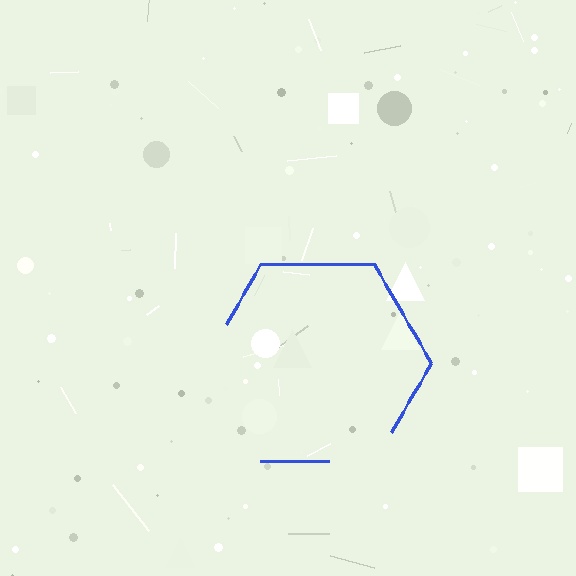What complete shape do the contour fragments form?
The contour fragments form a hexagon.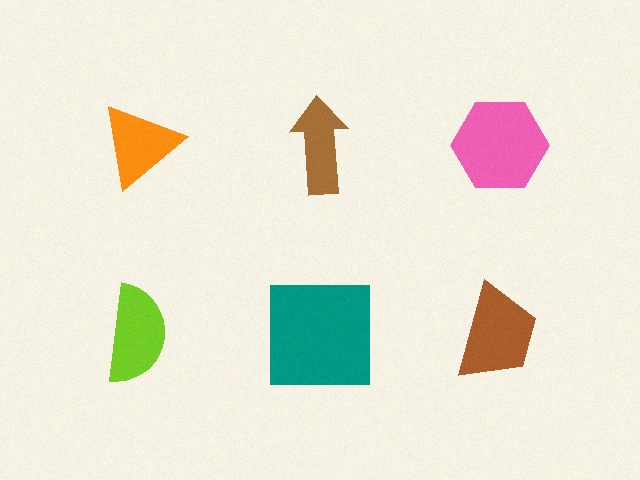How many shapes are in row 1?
3 shapes.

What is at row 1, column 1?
An orange triangle.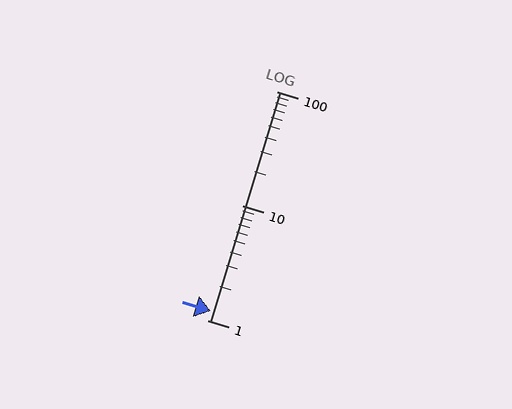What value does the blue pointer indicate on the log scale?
The pointer indicates approximately 1.2.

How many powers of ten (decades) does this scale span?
The scale spans 2 decades, from 1 to 100.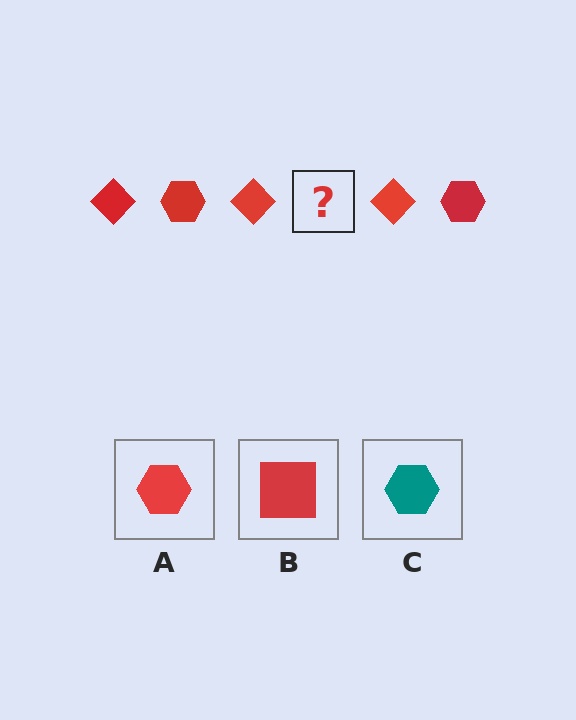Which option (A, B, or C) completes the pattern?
A.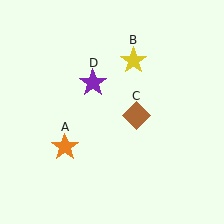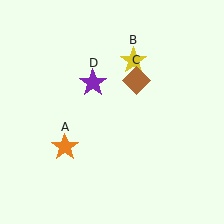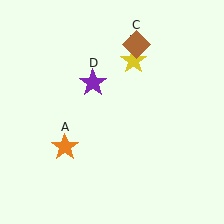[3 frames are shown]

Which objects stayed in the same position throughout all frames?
Orange star (object A) and yellow star (object B) and purple star (object D) remained stationary.